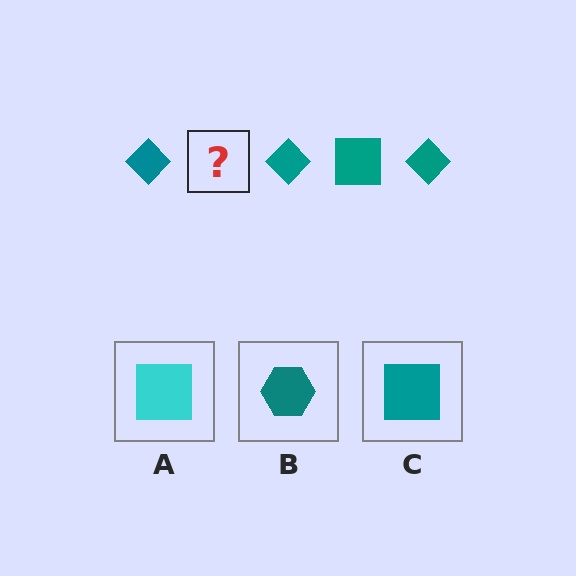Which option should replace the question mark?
Option C.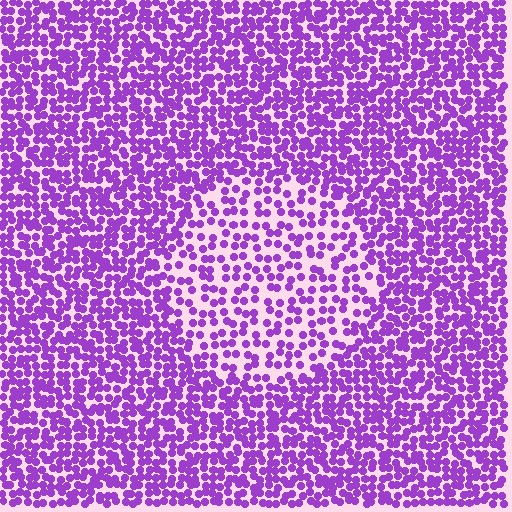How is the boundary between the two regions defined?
The boundary is defined by a change in element density (approximately 1.9x ratio). All elements are the same color, size, and shape.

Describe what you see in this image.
The image contains small purple elements arranged at two different densities. A circle-shaped region is visible where the elements are less densely packed than the surrounding area.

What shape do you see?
I see a circle.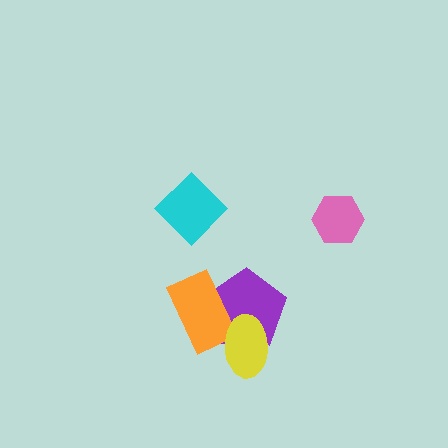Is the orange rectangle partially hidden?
Yes, it is partially covered by another shape.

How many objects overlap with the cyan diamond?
0 objects overlap with the cyan diamond.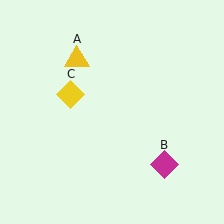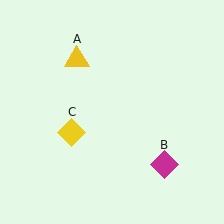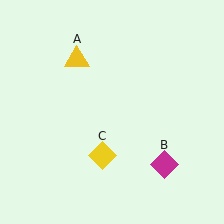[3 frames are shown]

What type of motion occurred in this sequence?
The yellow diamond (object C) rotated counterclockwise around the center of the scene.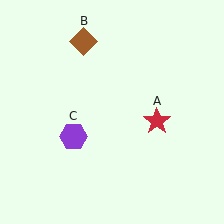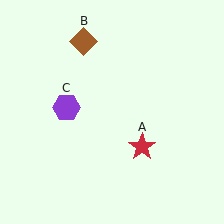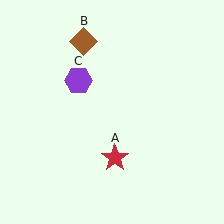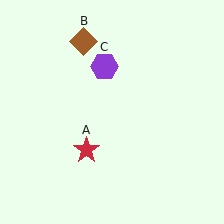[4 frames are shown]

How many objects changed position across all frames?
2 objects changed position: red star (object A), purple hexagon (object C).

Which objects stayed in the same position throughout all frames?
Brown diamond (object B) remained stationary.